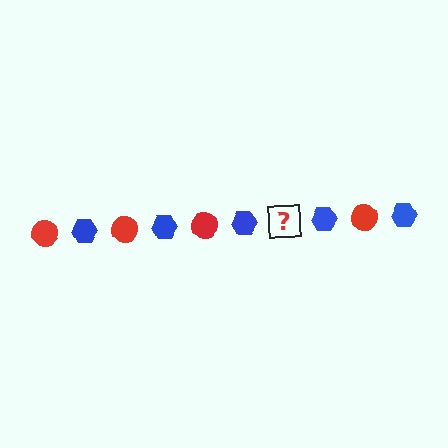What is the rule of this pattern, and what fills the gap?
The rule is that the pattern alternates between red circle and blue hexagon. The gap should be filled with a red circle.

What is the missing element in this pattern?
The missing element is a red circle.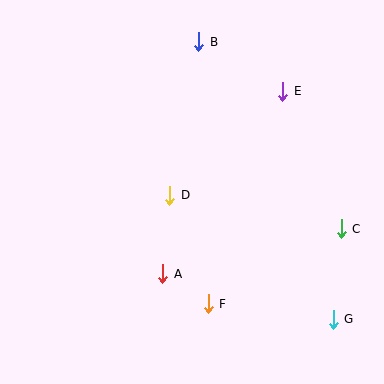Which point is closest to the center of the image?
Point D at (170, 195) is closest to the center.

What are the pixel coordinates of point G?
Point G is at (333, 319).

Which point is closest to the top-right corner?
Point E is closest to the top-right corner.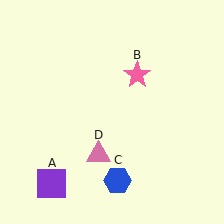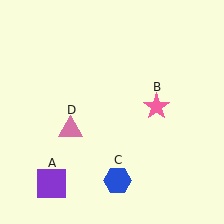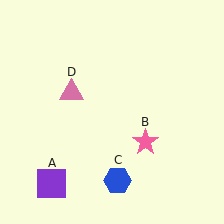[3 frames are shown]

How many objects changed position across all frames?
2 objects changed position: pink star (object B), pink triangle (object D).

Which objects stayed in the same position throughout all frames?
Purple square (object A) and blue hexagon (object C) remained stationary.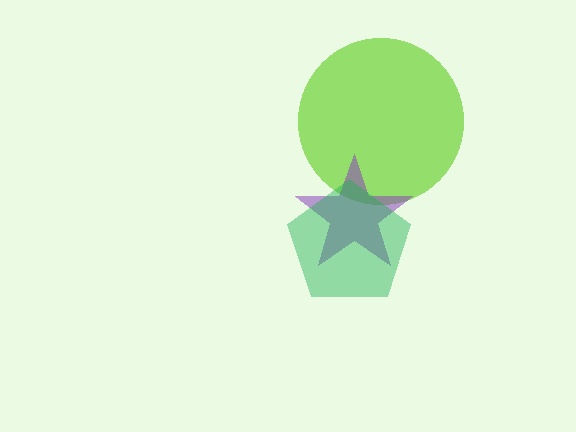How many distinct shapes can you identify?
There are 3 distinct shapes: a lime circle, a purple star, a green pentagon.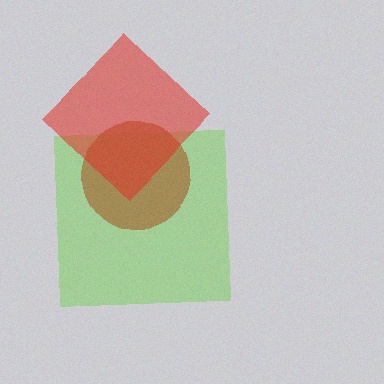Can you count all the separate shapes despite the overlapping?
Yes, there are 3 separate shapes.